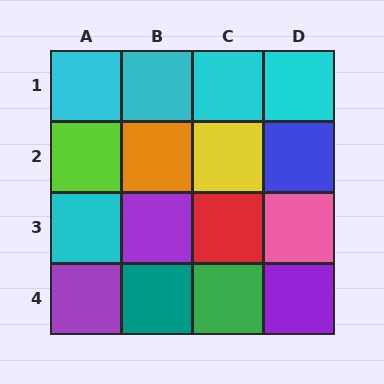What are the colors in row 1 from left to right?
Cyan, cyan, cyan, cyan.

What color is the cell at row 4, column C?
Green.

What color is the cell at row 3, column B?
Purple.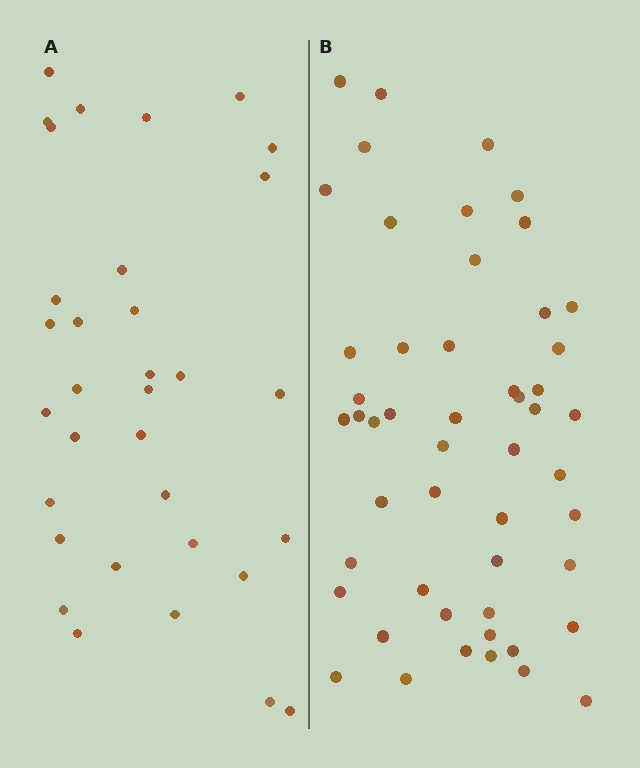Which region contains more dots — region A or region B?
Region B (the right region) has more dots.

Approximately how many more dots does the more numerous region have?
Region B has approximately 20 more dots than region A.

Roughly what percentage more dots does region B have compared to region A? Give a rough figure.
About 55% more.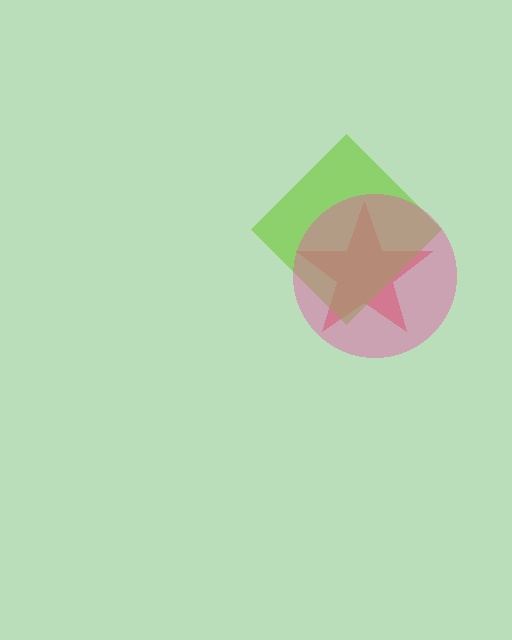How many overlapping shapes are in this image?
There are 3 overlapping shapes in the image.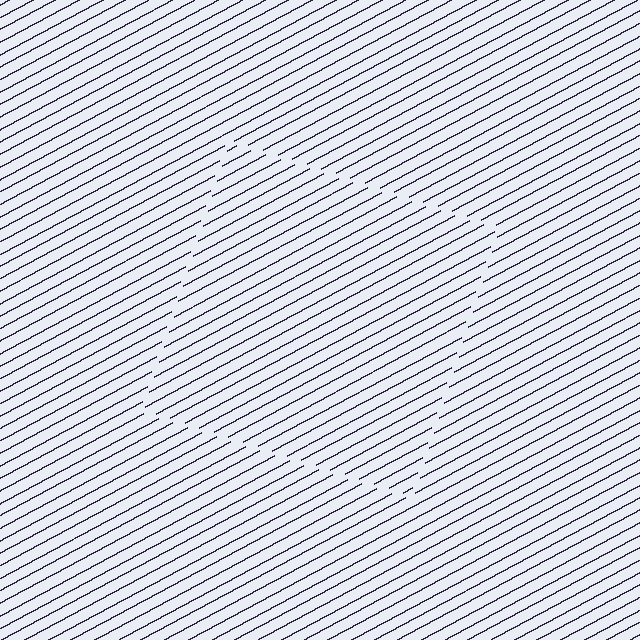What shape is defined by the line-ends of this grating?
An illusory square. The interior of the shape contains the same grating, shifted by half a period — the contour is defined by the phase discontinuity where line-ends from the inner and outer gratings abut.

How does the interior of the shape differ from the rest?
The interior of the shape contains the same grating, shifted by half a period — the contour is defined by the phase discontinuity where line-ends from the inner and outer gratings abut.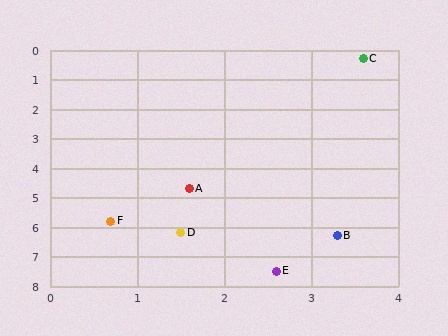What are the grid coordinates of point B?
Point B is at approximately (3.3, 6.3).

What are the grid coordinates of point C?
Point C is at approximately (3.6, 0.3).